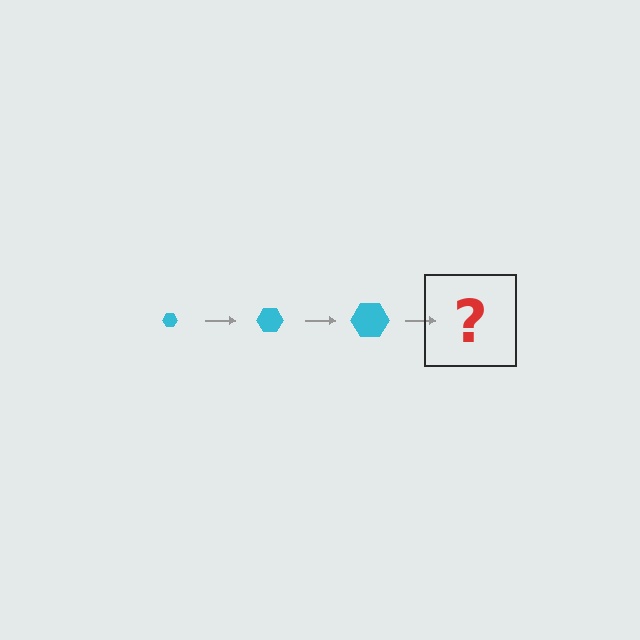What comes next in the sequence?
The next element should be a cyan hexagon, larger than the previous one.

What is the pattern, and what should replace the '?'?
The pattern is that the hexagon gets progressively larger each step. The '?' should be a cyan hexagon, larger than the previous one.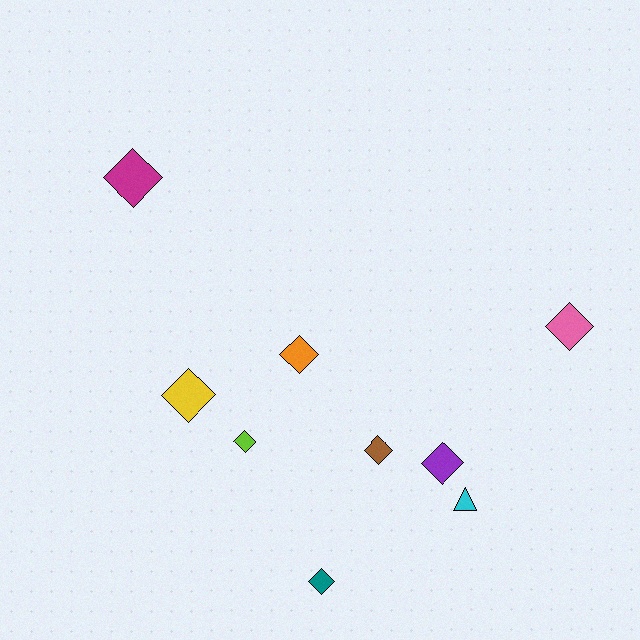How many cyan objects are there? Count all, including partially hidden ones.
There is 1 cyan object.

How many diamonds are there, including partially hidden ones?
There are 8 diamonds.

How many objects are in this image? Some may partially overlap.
There are 9 objects.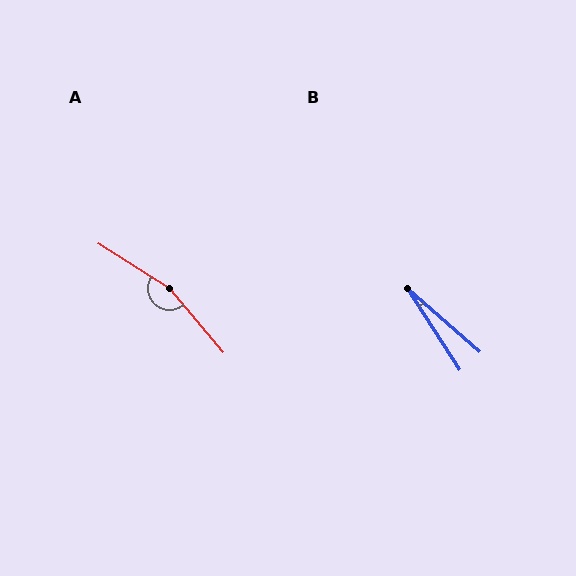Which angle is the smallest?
B, at approximately 16 degrees.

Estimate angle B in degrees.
Approximately 16 degrees.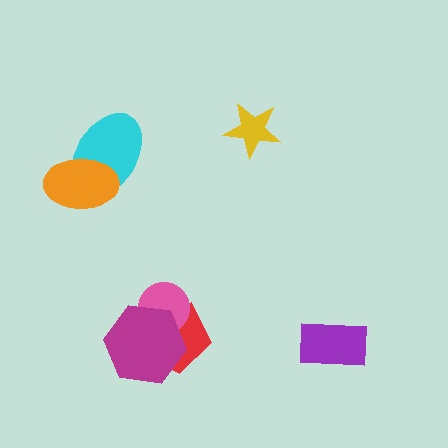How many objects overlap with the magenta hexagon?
2 objects overlap with the magenta hexagon.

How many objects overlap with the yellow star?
0 objects overlap with the yellow star.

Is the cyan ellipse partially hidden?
Yes, it is partially covered by another shape.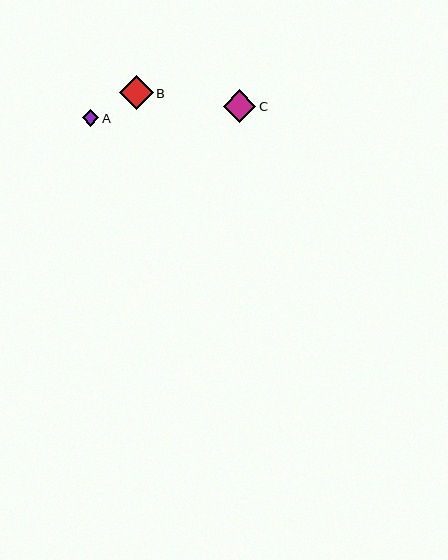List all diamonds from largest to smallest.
From largest to smallest: B, C, A.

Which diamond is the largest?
Diamond B is the largest with a size of approximately 34 pixels.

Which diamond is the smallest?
Diamond A is the smallest with a size of approximately 17 pixels.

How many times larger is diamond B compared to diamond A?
Diamond B is approximately 2.0 times the size of diamond A.